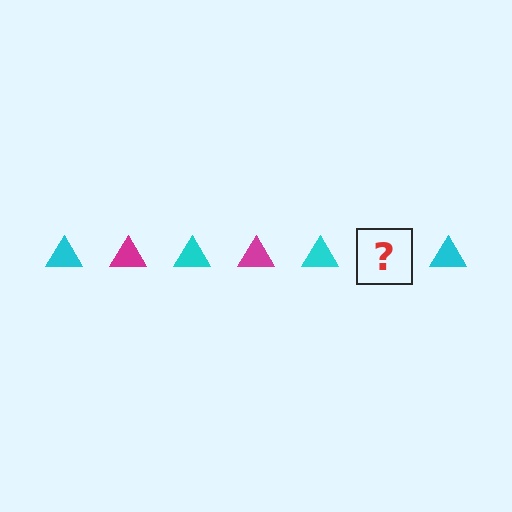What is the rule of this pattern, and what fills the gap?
The rule is that the pattern cycles through cyan, magenta triangles. The gap should be filled with a magenta triangle.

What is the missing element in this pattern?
The missing element is a magenta triangle.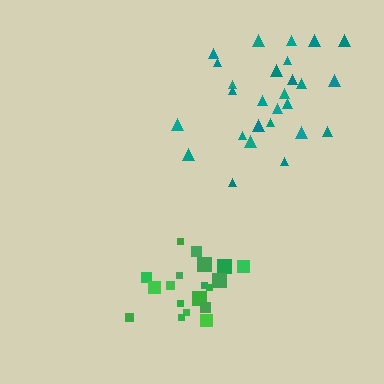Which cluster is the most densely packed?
Green.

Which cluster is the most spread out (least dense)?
Teal.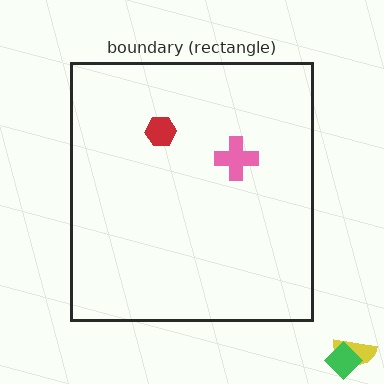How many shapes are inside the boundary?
2 inside, 2 outside.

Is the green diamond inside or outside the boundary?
Outside.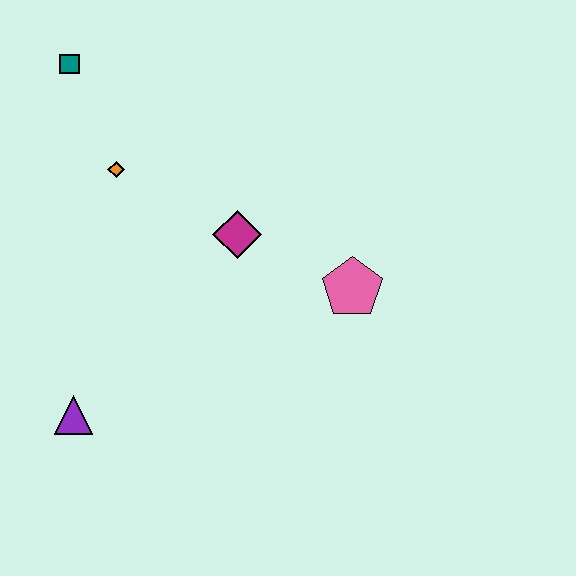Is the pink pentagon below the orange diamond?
Yes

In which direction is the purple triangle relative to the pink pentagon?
The purple triangle is to the left of the pink pentagon.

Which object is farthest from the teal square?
The pink pentagon is farthest from the teal square.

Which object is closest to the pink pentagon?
The magenta diamond is closest to the pink pentagon.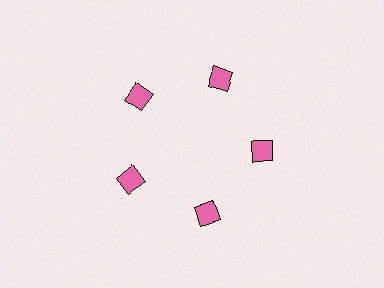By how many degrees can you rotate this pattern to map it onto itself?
The pattern maps onto itself every 72 degrees of rotation.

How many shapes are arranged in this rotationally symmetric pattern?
There are 5 shapes, arranged in 5 groups of 1.